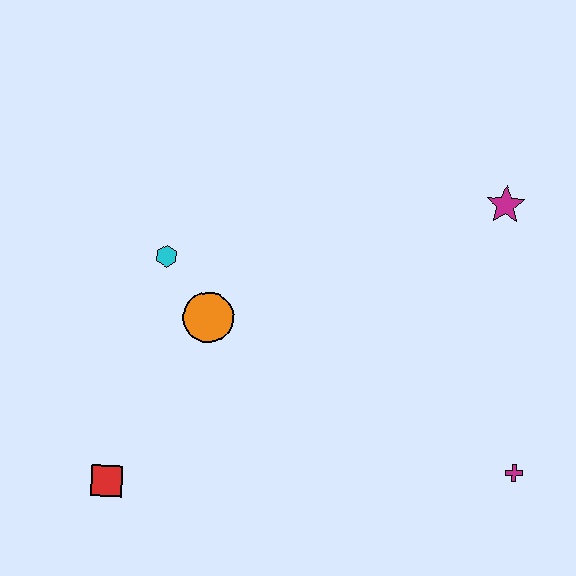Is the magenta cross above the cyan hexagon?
No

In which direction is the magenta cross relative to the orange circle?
The magenta cross is to the right of the orange circle.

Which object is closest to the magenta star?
The magenta cross is closest to the magenta star.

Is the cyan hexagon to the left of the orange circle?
Yes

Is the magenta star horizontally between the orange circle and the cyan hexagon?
No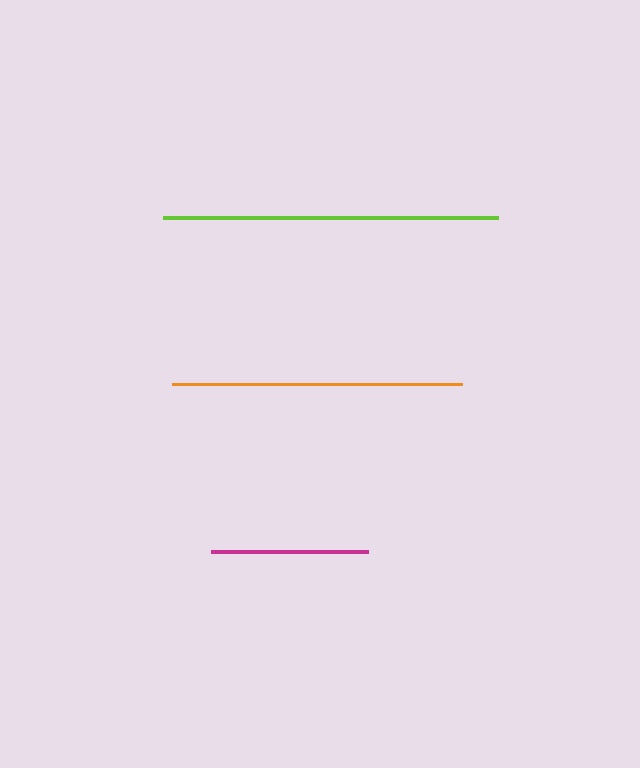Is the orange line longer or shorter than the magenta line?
The orange line is longer than the magenta line.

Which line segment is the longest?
The lime line is the longest at approximately 334 pixels.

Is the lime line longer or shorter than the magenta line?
The lime line is longer than the magenta line.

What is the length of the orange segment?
The orange segment is approximately 290 pixels long.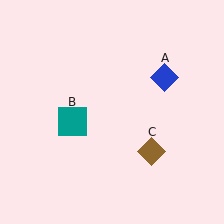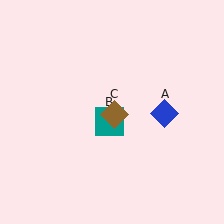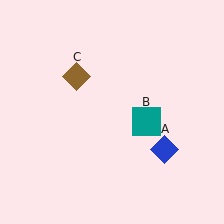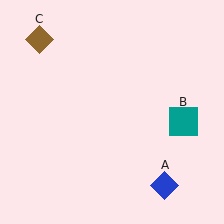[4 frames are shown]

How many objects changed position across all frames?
3 objects changed position: blue diamond (object A), teal square (object B), brown diamond (object C).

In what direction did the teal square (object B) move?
The teal square (object B) moved right.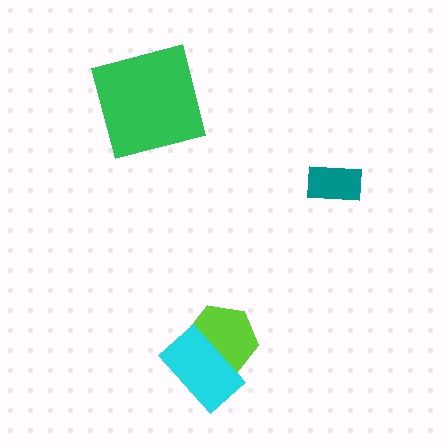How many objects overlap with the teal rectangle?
0 objects overlap with the teal rectangle.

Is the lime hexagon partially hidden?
Yes, it is partially covered by another shape.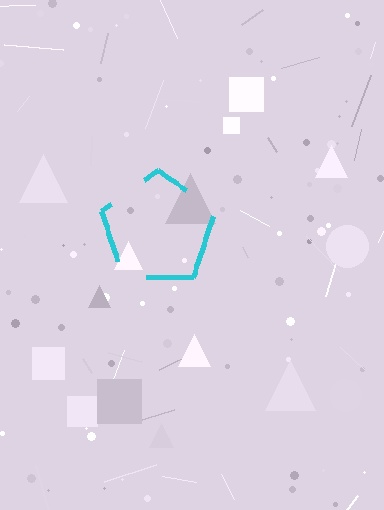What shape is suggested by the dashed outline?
The dashed outline suggests a pentagon.